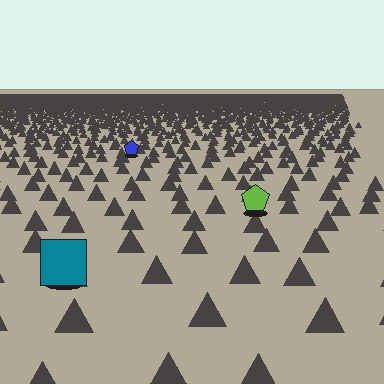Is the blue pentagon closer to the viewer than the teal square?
No. The teal square is closer — you can tell from the texture gradient: the ground texture is coarser near it.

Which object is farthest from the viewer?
The blue pentagon is farthest from the viewer. It appears smaller and the ground texture around it is denser.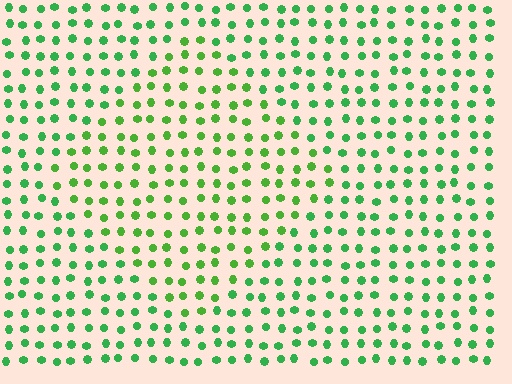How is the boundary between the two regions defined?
The boundary is defined purely by a slight shift in hue (about 23 degrees). Spacing, size, and orientation are identical on both sides.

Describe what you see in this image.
The image is filled with small green elements in a uniform arrangement. A diamond-shaped region is visible where the elements are tinted to a slightly different hue, forming a subtle color boundary.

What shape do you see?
I see a diamond.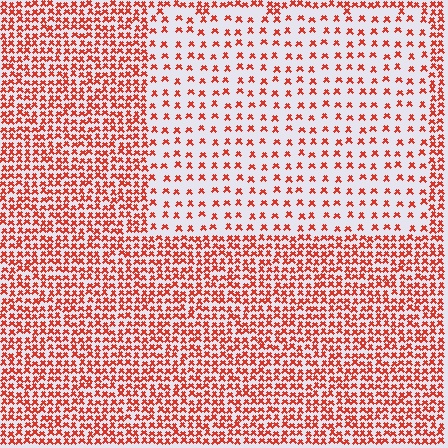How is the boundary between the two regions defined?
The boundary is defined by a change in element density (approximately 2.5x ratio). All elements are the same color, size, and shape.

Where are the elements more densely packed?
The elements are more densely packed outside the rectangle boundary.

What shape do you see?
I see a rectangle.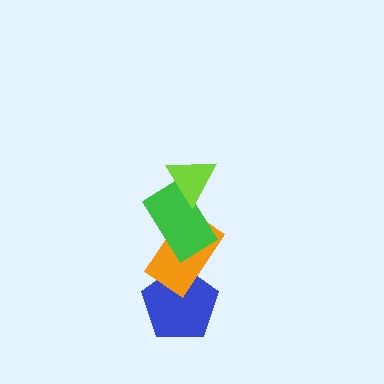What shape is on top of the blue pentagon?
The orange rectangle is on top of the blue pentagon.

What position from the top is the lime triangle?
The lime triangle is 1st from the top.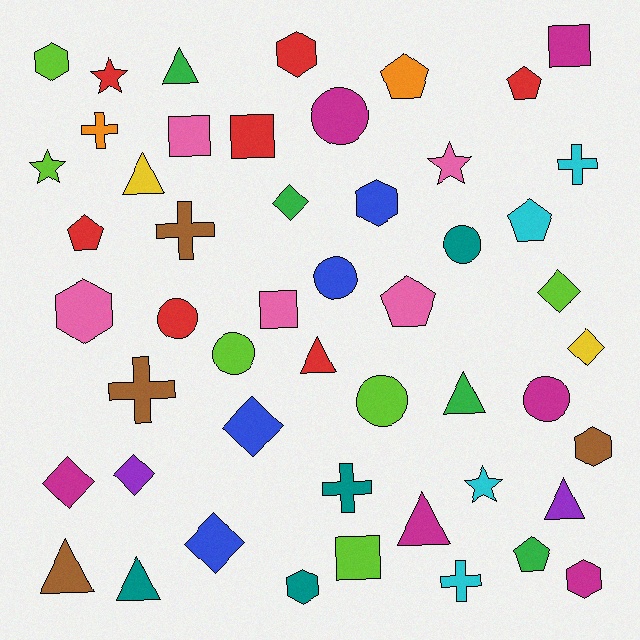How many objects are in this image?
There are 50 objects.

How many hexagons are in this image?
There are 7 hexagons.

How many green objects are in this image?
There are 4 green objects.